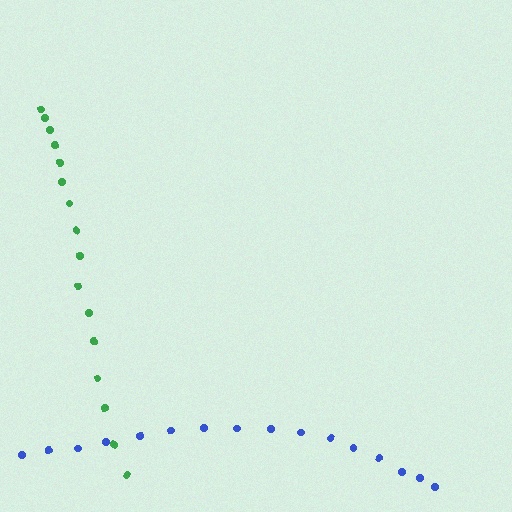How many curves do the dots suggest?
There are 2 distinct paths.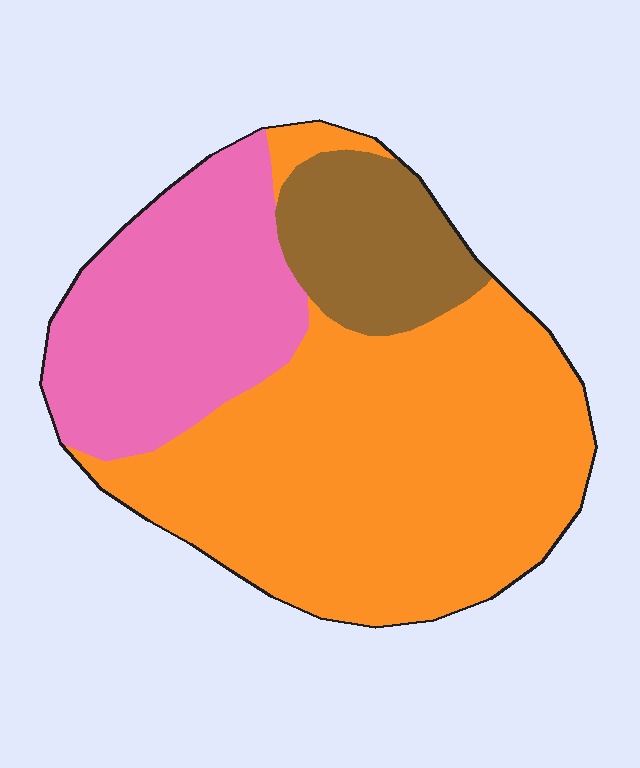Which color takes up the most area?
Orange, at roughly 55%.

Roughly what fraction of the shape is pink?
Pink takes up between a sixth and a third of the shape.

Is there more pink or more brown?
Pink.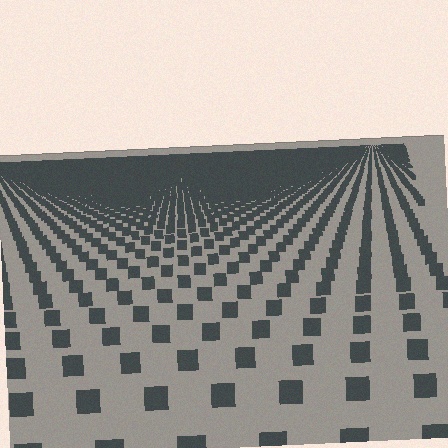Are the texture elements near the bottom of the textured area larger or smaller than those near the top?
Larger. Near the bottom, elements are closer to the viewer and appear at a bigger on-screen size.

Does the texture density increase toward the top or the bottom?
Density increases toward the top.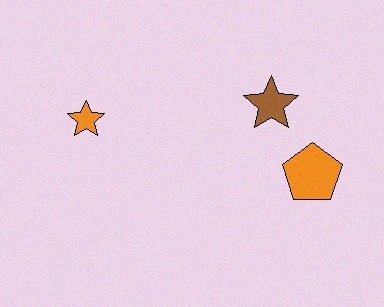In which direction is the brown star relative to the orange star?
The brown star is to the right of the orange star.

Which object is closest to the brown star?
The orange pentagon is closest to the brown star.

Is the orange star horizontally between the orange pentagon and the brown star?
No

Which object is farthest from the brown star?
The orange star is farthest from the brown star.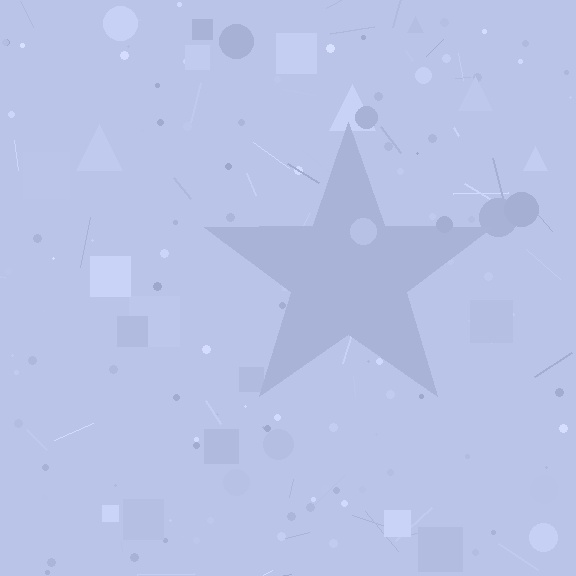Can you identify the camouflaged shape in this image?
The camouflaged shape is a star.